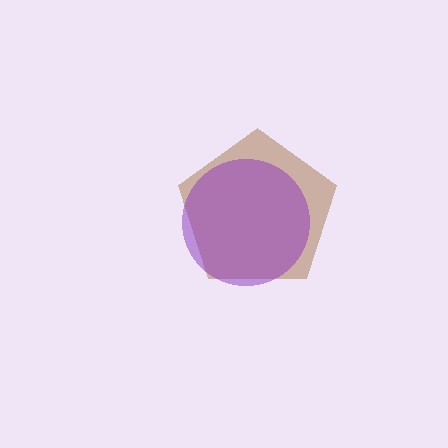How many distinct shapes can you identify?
There are 2 distinct shapes: a brown pentagon, a purple circle.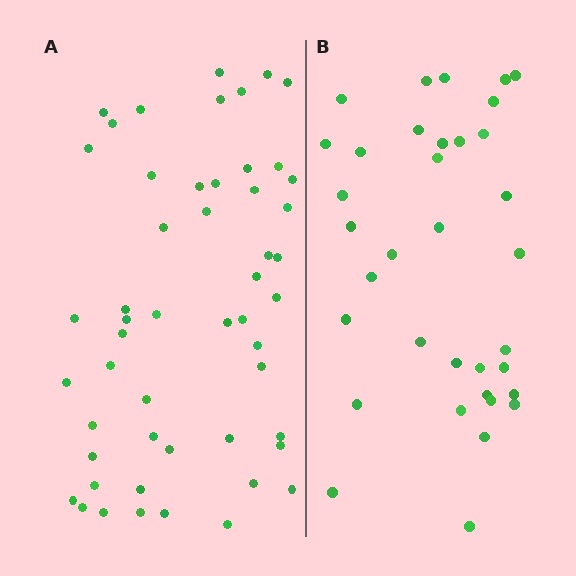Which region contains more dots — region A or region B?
Region A (the left region) has more dots.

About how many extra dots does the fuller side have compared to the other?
Region A has approximately 15 more dots than region B.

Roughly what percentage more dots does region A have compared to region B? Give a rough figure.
About 50% more.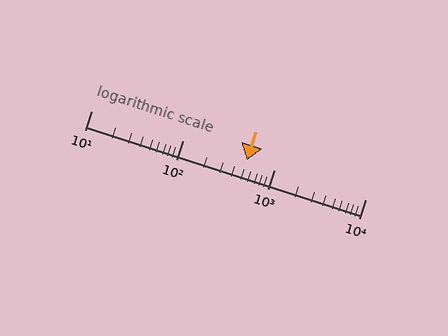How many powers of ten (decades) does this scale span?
The scale spans 3 decades, from 10 to 10000.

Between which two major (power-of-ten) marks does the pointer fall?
The pointer is between 100 and 1000.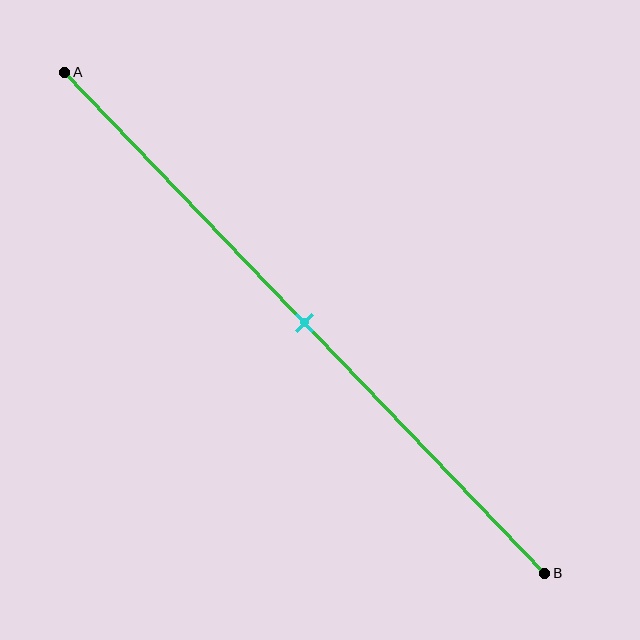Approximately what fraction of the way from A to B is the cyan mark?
The cyan mark is approximately 50% of the way from A to B.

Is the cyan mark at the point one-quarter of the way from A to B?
No, the mark is at about 50% from A, not at the 25% one-quarter point.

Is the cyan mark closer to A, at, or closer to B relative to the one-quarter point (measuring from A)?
The cyan mark is closer to point B than the one-quarter point of segment AB.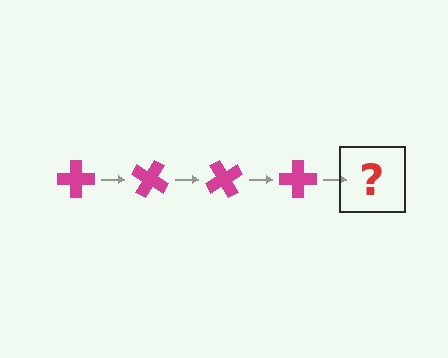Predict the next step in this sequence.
The next step is a magenta cross rotated 120 degrees.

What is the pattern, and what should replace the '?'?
The pattern is that the cross rotates 30 degrees each step. The '?' should be a magenta cross rotated 120 degrees.